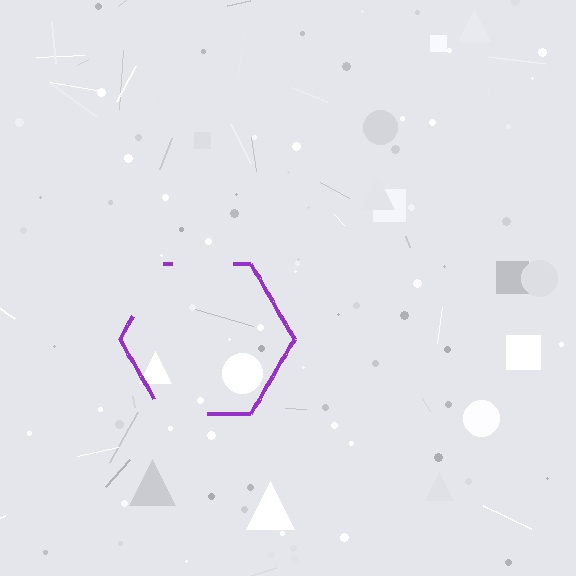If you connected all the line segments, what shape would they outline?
They would outline a hexagon.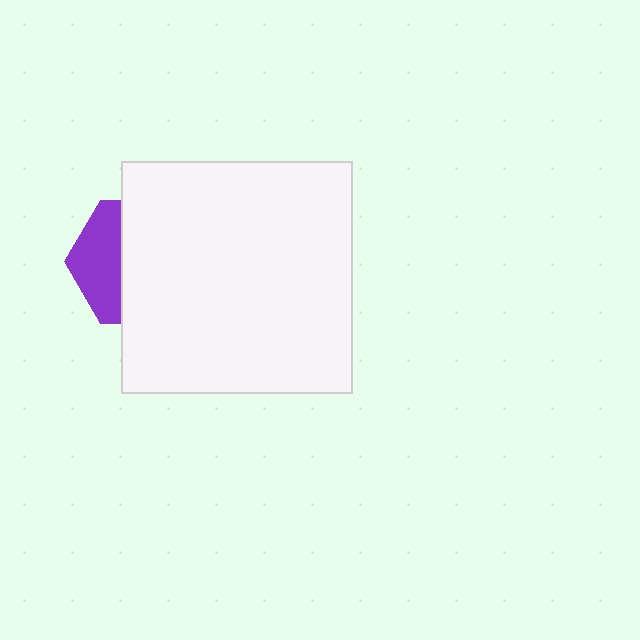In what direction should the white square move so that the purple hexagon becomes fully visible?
The white square should move right. That is the shortest direction to clear the overlap and leave the purple hexagon fully visible.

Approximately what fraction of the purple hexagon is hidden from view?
Roughly 63% of the purple hexagon is hidden behind the white square.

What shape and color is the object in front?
The object in front is a white square.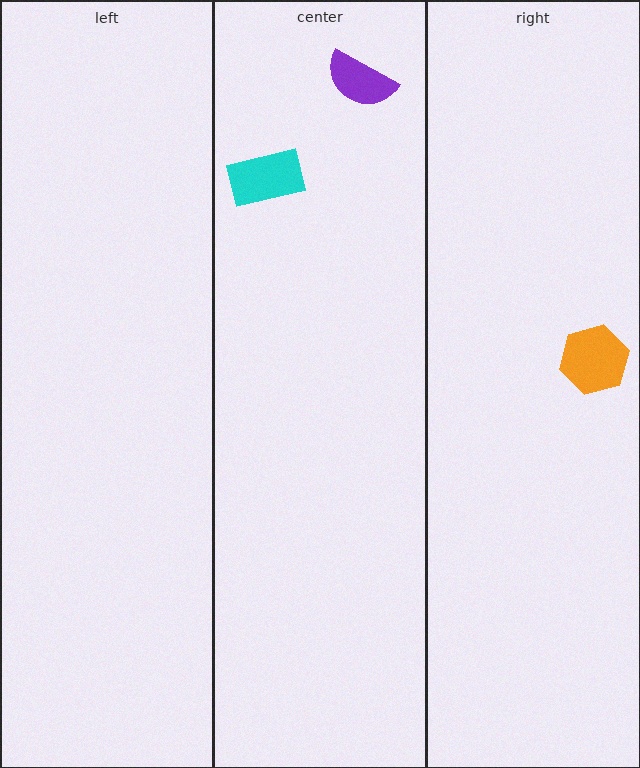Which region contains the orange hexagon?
The right region.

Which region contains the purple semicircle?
The center region.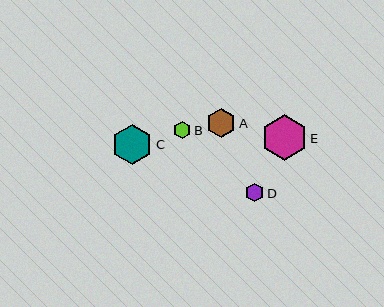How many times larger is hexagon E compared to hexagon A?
Hexagon E is approximately 1.6 times the size of hexagon A.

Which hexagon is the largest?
Hexagon E is the largest with a size of approximately 46 pixels.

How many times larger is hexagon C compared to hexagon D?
Hexagon C is approximately 2.2 times the size of hexagon D.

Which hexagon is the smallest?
Hexagon B is the smallest with a size of approximately 18 pixels.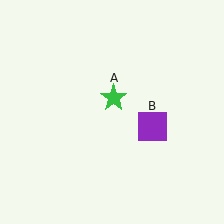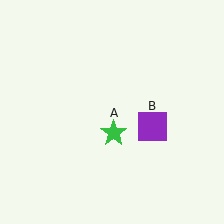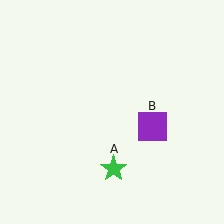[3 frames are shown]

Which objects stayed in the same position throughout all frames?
Purple square (object B) remained stationary.